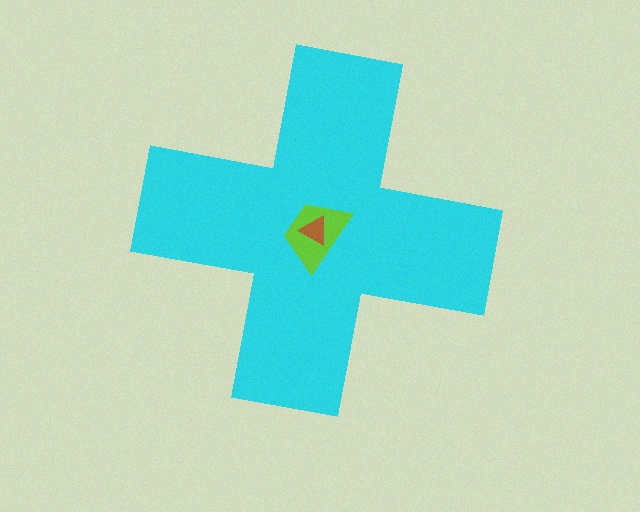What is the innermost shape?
The brown triangle.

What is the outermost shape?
The cyan cross.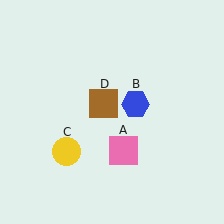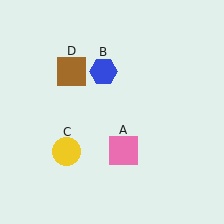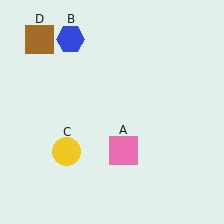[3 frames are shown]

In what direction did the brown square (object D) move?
The brown square (object D) moved up and to the left.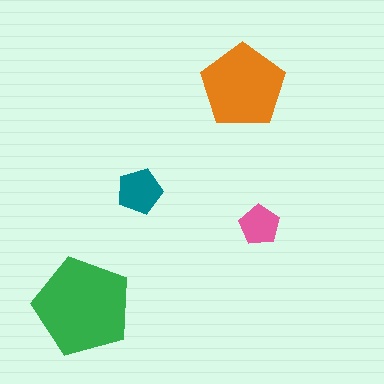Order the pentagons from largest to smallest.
the green one, the orange one, the teal one, the pink one.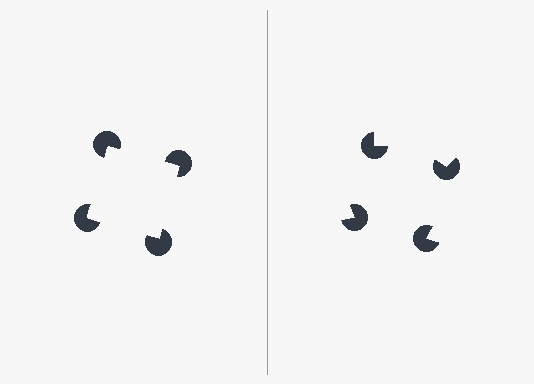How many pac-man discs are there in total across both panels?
8 — 4 on each side.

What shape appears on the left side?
An illusory square.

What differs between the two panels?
The pac-man discs are positioned identically on both sides; only the wedge orientations differ. On the left they align to a square; on the right they are misaligned.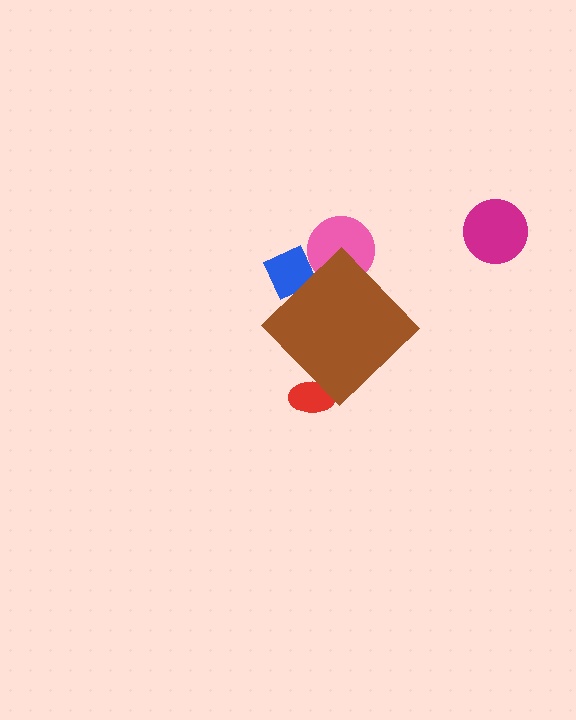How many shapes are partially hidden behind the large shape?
3 shapes are partially hidden.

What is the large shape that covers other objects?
A brown diamond.